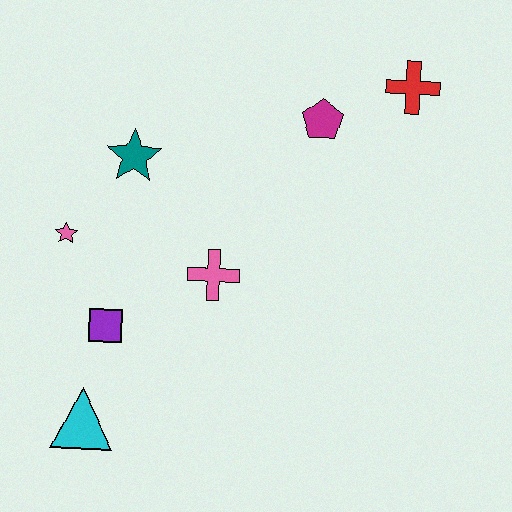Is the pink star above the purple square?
Yes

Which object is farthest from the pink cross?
The red cross is farthest from the pink cross.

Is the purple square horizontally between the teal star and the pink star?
Yes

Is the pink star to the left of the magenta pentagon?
Yes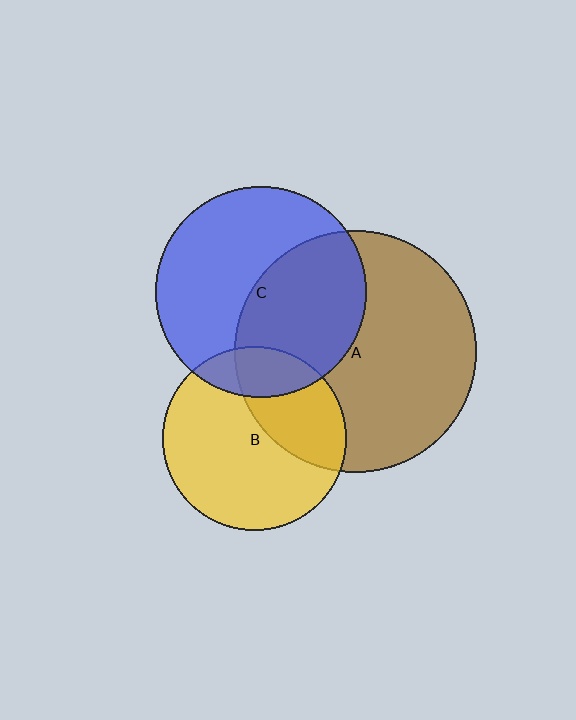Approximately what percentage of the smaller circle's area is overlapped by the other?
Approximately 45%.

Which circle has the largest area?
Circle A (brown).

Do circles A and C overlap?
Yes.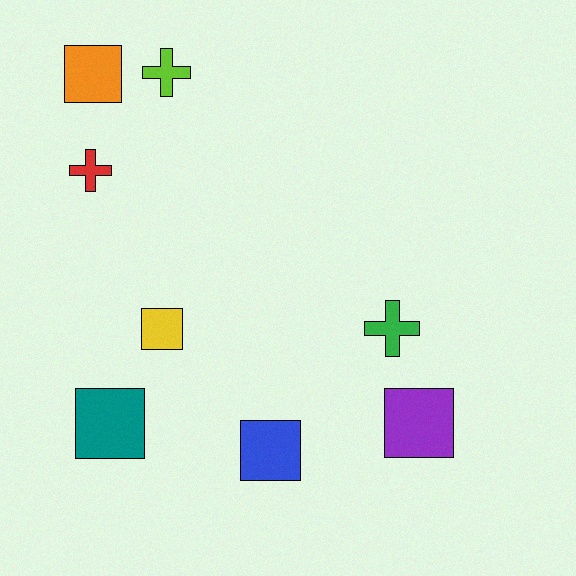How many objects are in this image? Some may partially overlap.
There are 8 objects.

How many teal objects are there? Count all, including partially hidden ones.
There is 1 teal object.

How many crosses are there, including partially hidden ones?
There are 3 crosses.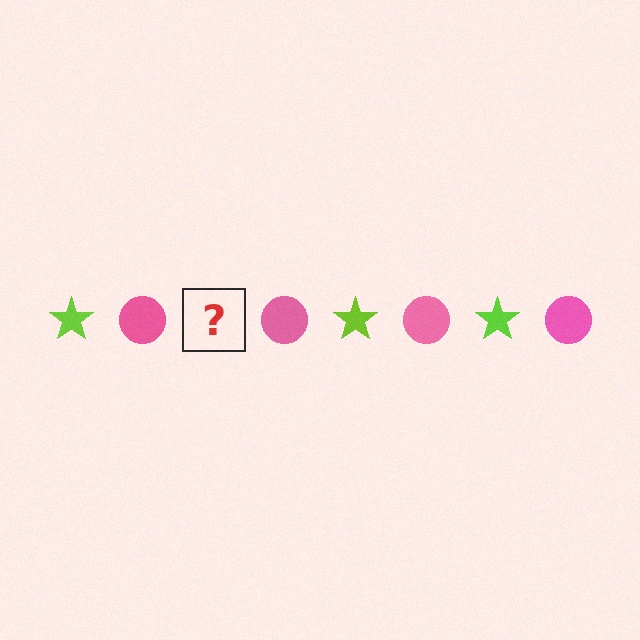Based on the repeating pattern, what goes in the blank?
The blank should be a lime star.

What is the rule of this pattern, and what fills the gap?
The rule is that the pattern alternates between lime star and pink circle. The gap should be filled with a lime star.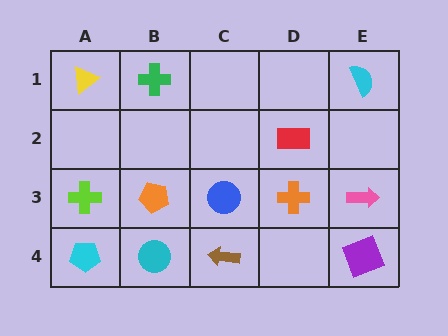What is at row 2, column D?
A red rectangle.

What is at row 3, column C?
A blue circle.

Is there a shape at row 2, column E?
No, that cell is empty.